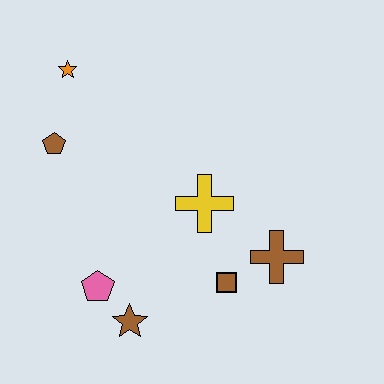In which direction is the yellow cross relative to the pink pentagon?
The yellow cross is to the right of the pink pentagon.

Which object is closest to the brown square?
The brown cross is closest to the brown square.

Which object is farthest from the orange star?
The brown cross is farthest from the orange star.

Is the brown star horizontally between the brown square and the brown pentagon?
Yes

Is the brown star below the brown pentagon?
Yes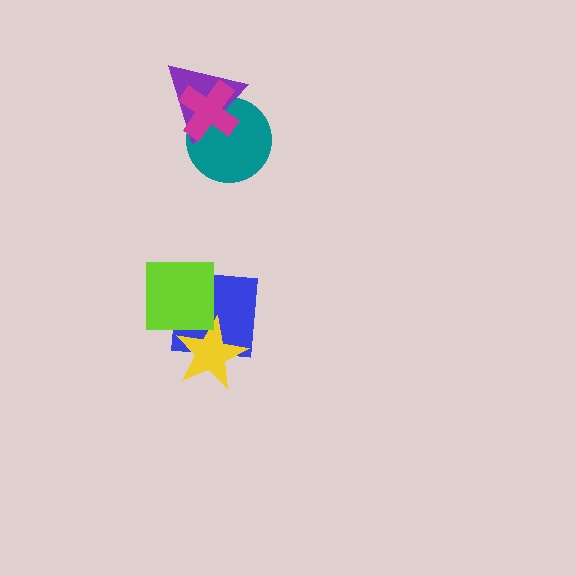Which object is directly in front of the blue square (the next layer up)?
The yellow star is directly in front of the blue square.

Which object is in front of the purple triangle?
The magenta cross is in front of the purple triangle.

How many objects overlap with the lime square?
1 object overlaps with the lime square.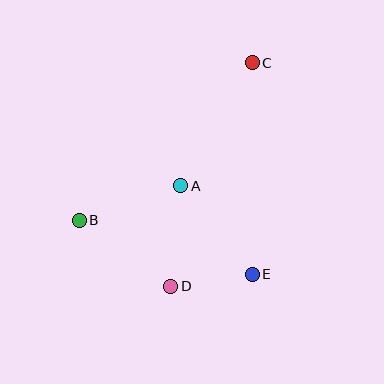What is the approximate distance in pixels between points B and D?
The distance between B and D is approximately 113 pixels.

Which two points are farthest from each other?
Points C and D are farthest from each other.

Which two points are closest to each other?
Points D and E are closest to each other.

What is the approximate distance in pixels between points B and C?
The distance between B and C is approximately 234 pixels.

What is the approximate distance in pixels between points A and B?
The distance between A and B is approximately 107 pixels.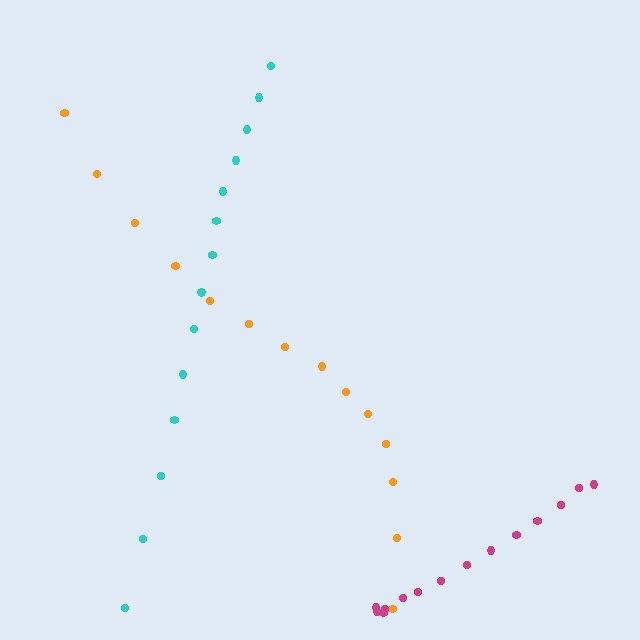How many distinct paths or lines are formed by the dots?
There are 3 distinct paths.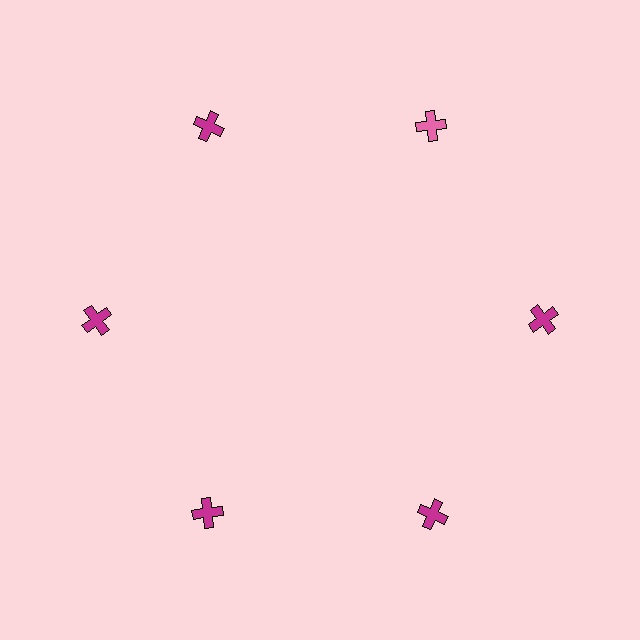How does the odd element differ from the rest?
It has a different color: pink instead of magenta.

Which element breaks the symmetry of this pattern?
The pink cross at roughly the 1 o'clock position breaks the symmetry. All other shapes are magenta crosses.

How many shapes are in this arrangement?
There are 6 shapes arranged in a ring pattern.